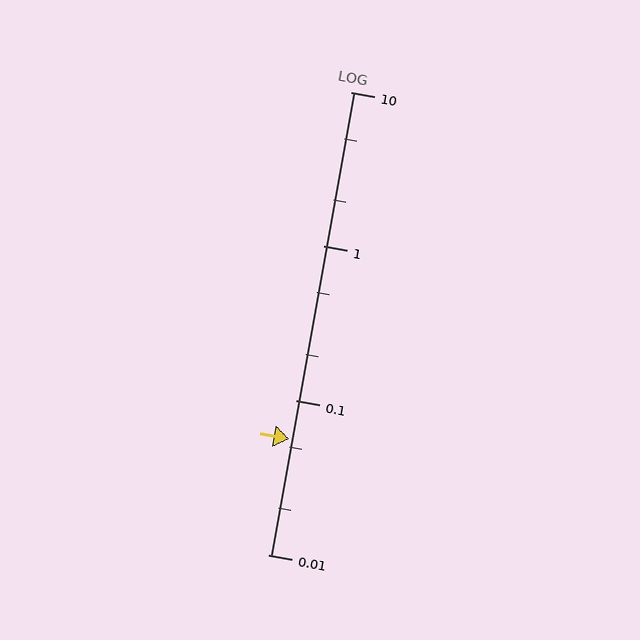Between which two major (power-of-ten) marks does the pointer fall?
The pointer is between 0.01 and 0.1.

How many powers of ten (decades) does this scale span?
The scale spans 3 decades, from 0.01 to 10.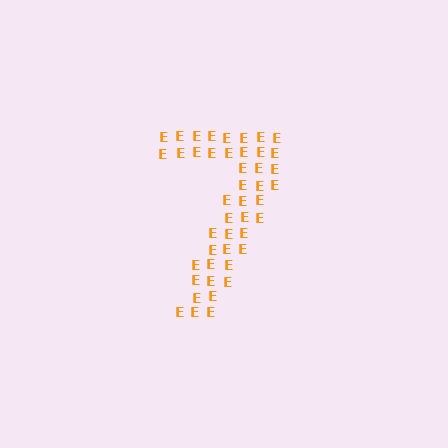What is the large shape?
The large shape is the digit 7.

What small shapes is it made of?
It is made of small letter E's.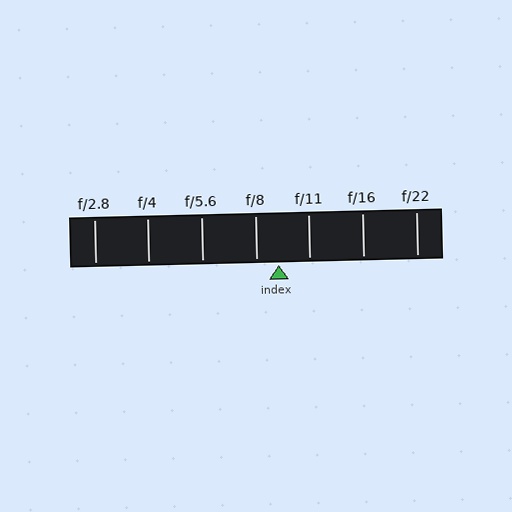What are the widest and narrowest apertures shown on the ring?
The widest aperture shown is f/2.8 and the narrowest is f/22.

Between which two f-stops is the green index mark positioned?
The index mark is between f/8 and f/11.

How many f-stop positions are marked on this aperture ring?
There are 7 f-stop positions marked.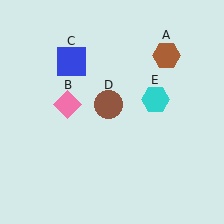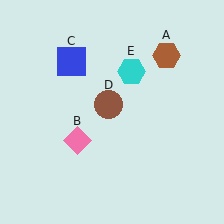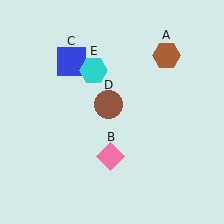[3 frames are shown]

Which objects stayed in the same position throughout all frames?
Brown hexagon (object A) and blue square (object C) and brown circle (object D) remained stationary.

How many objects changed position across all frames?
2 objects changed position: pink diamond (object B), cyan hexagon (object E).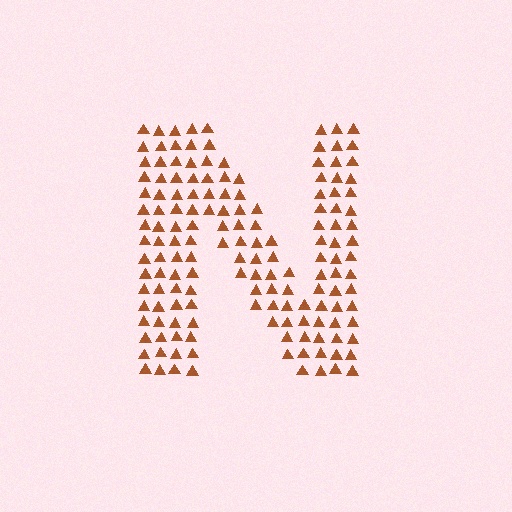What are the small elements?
The small elements are triangles.